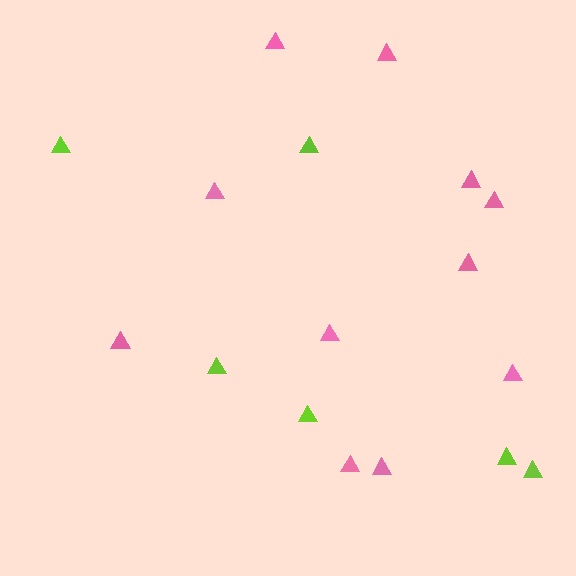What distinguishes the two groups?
There are 2 groups: one group of pink triangles (11) and one group of lime triangles (6).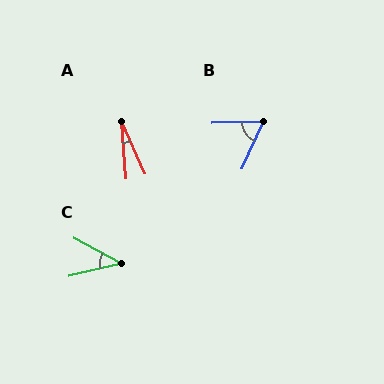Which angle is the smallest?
A, at approximately 19 degrees.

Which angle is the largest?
B, at approximately 64 degrees.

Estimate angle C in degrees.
Approximately 42 degrees.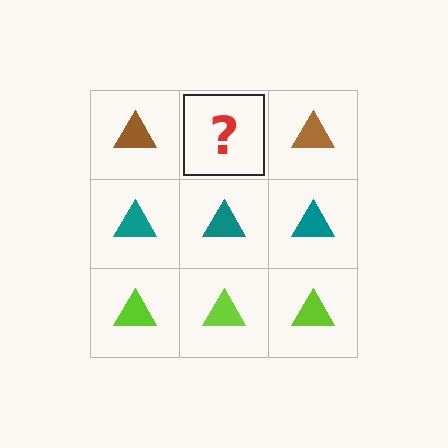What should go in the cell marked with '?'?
The missing cell should contain a brown triangle.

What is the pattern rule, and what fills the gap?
The rule is that each row has a consistent color. The gap should be filled with a brown triangle.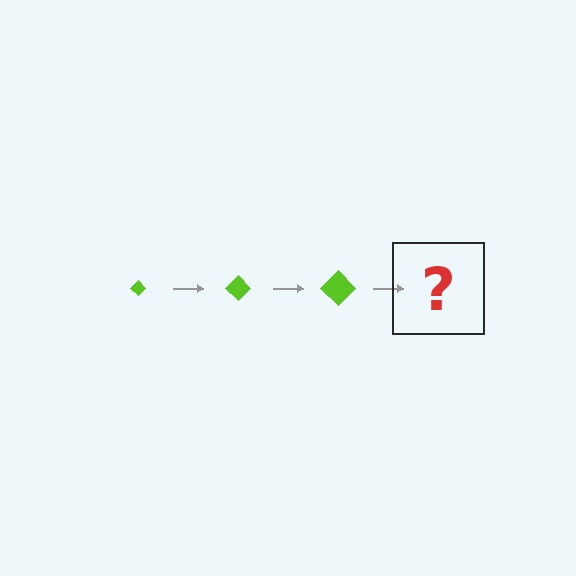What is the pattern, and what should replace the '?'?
The pattern is that the diamond gets progressively larger each step. The '?' should be a lime diamond, larger than the previous one.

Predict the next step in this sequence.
The next step is a lime diamond, larger than the previous one.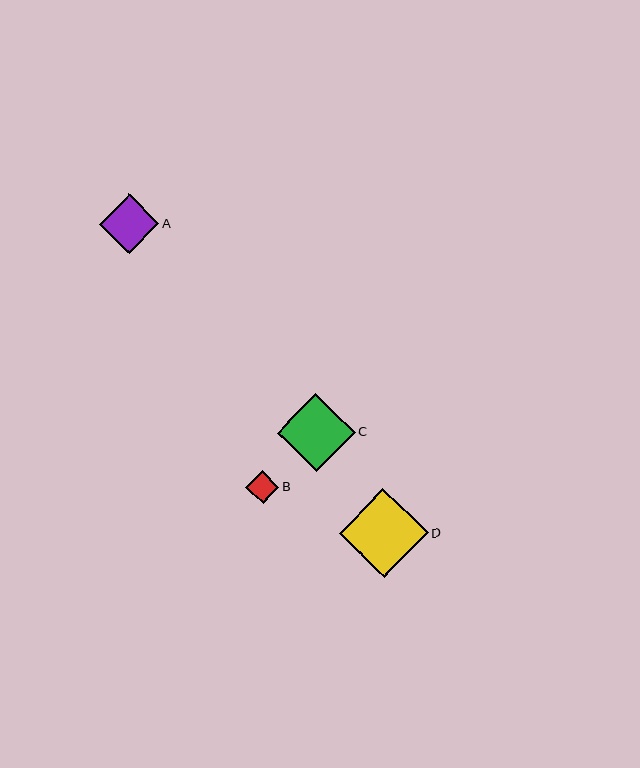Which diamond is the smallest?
Diamond B is the smallest with a size of approximately 33 pixels.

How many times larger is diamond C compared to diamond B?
Diamond C is approximately 2.4 times the size of diamond B.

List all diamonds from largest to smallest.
From largest to smallest: D, C, A, B.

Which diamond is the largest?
Diamond D is the largest with a size of approximately 89 pixels.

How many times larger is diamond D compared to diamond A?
Diamond D is approximately 1.5 times the size of diamond A.